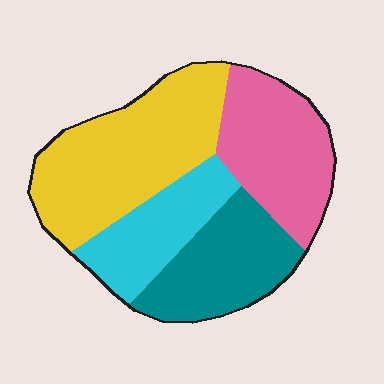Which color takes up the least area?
Cyan, at roughly 20%.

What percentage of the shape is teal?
Teal takes up less than a quarter of the shape.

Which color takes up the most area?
Yellow, at roughly 35%.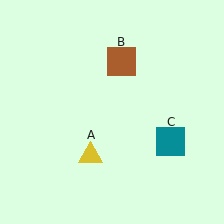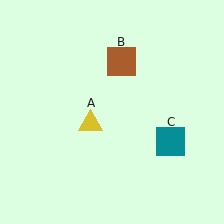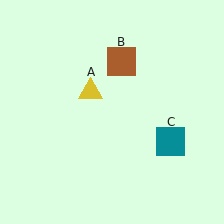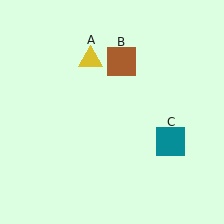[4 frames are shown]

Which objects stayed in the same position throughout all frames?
Brown square (object B) and teal square (object C) remained stationary.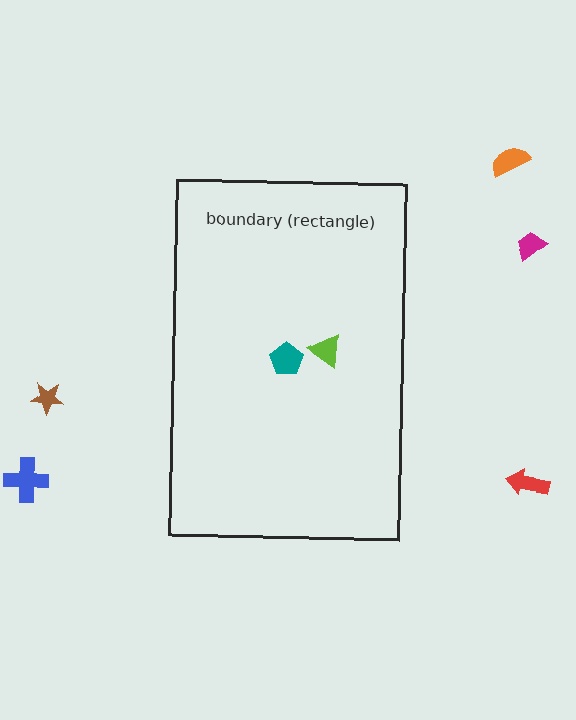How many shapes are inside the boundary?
2 inside, 5 outside.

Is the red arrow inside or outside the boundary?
Outside.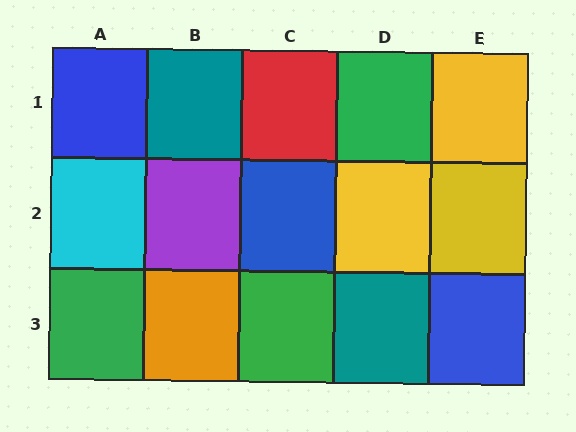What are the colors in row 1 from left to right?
Blue, teal, red, green, yellow.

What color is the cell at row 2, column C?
Blue.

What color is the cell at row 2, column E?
Yellow.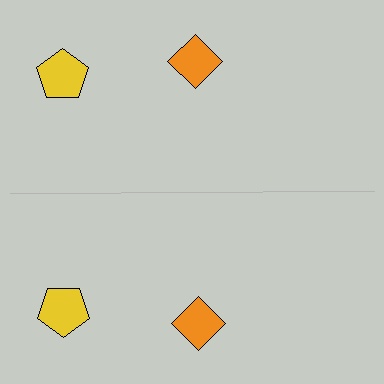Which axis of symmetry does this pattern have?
The pattern has a horizontal axis of symmetry running through the center of the image.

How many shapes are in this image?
There are 4 shapes in this image.